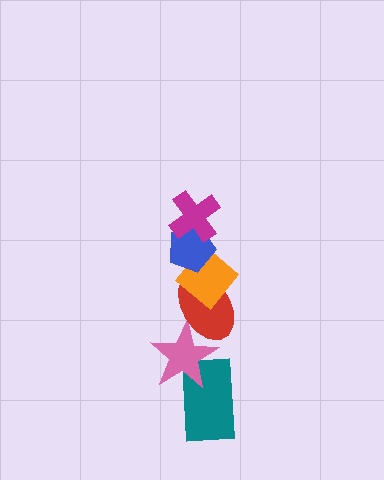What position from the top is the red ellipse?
The red ellipse is 4th from the top.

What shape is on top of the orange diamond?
The blue pentagon is on top of the orange diamond.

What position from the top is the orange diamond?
The orange diamond is 3rd from the top.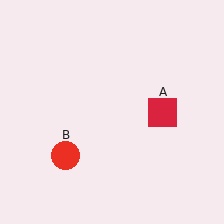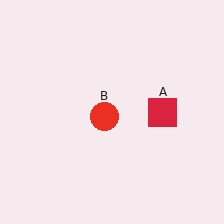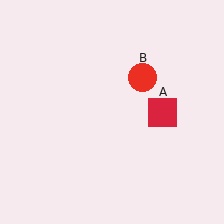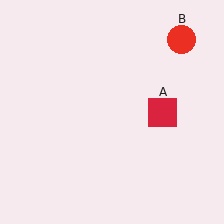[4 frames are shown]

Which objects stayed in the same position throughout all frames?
Red square (object A) remained stationary.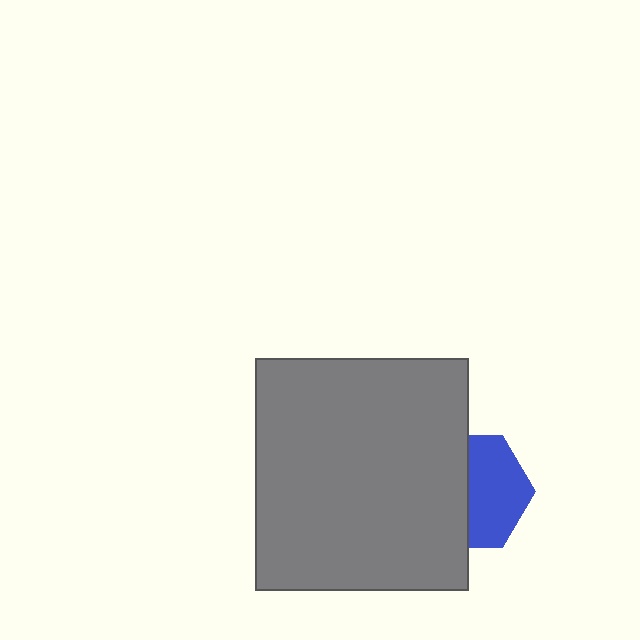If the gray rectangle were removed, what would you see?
You would see the complete blue hexagon.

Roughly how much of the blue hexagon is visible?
About half of it is visible (roughly 51%).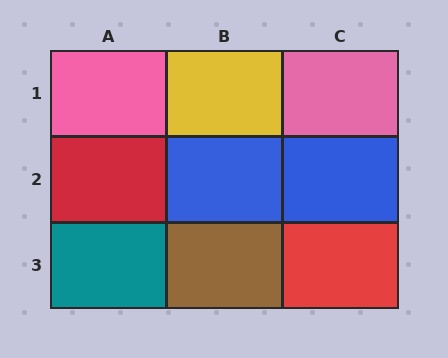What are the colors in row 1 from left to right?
Pink, yellow, pink.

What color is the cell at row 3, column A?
Teal.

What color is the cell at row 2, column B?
Blue.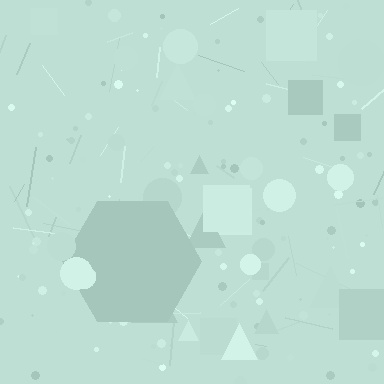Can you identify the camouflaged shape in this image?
The camouflaged shape is a hexagon.